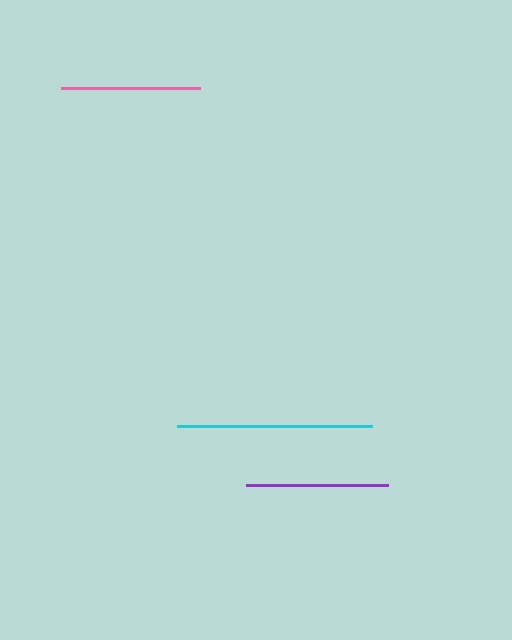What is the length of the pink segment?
The pink segment is approximately 140 pixels long.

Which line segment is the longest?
The cyan line is the longest at approximately 195 pixels.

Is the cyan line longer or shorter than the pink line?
The cyan line is longer than the pink line.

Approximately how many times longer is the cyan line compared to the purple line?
The cyan line is approximately 1.4 times the length of the purple line.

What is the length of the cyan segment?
The cyan segment is approximately 195 pixels long.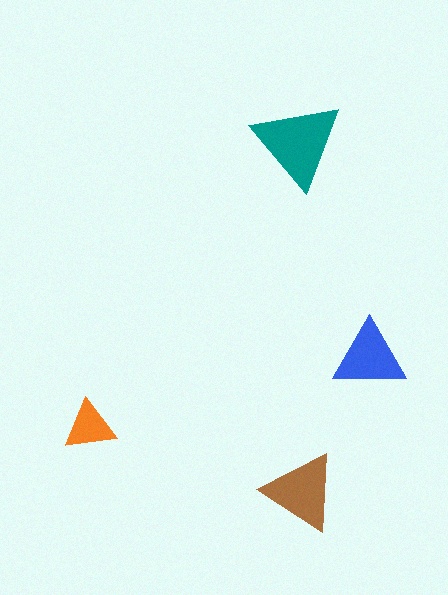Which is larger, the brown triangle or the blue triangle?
The brown one.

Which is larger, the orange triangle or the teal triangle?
The teal one.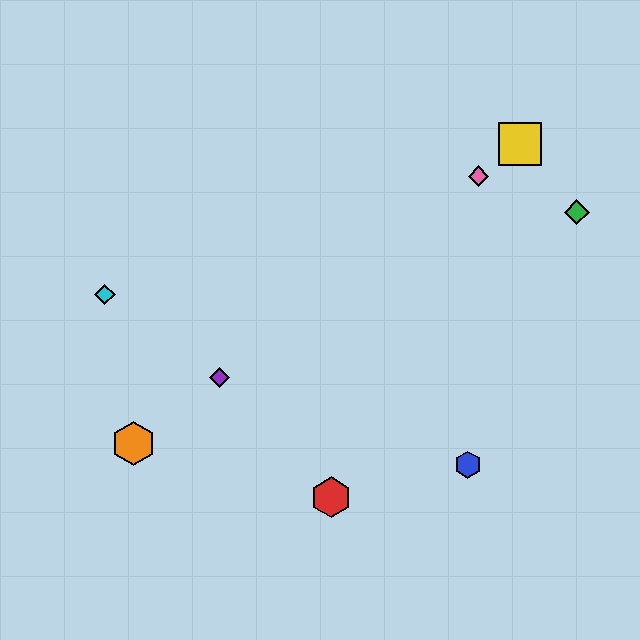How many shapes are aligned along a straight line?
4 shapes (the yellow square, the purple diamond, the orange hexagon, the pink diamond) are aligned along a straight line.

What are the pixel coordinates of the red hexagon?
The red hexagon is at (331, 497).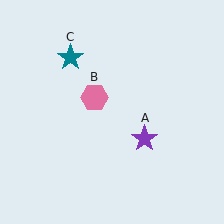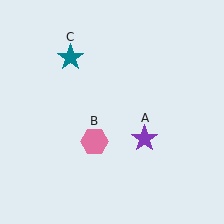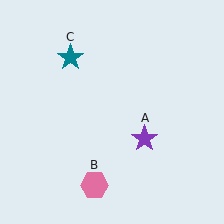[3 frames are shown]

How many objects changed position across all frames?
1 object changed position: pink hexagon (object B).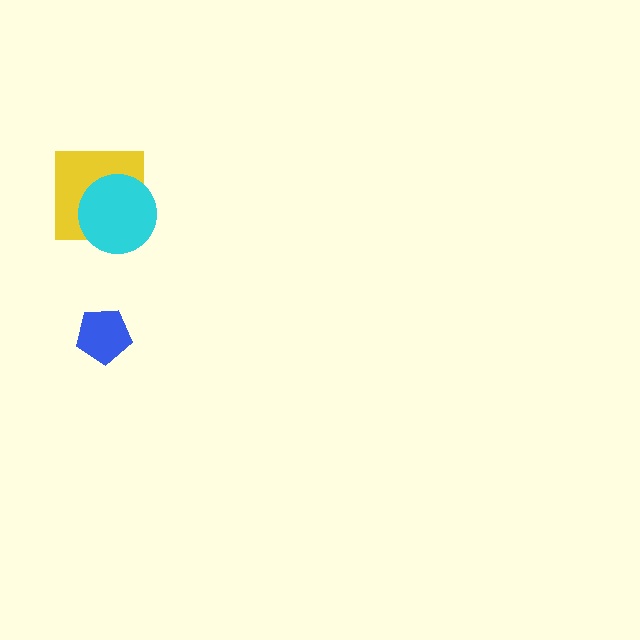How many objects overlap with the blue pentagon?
0 objects overlap with the blue pentagon.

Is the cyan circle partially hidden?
No, no other shape covers it.